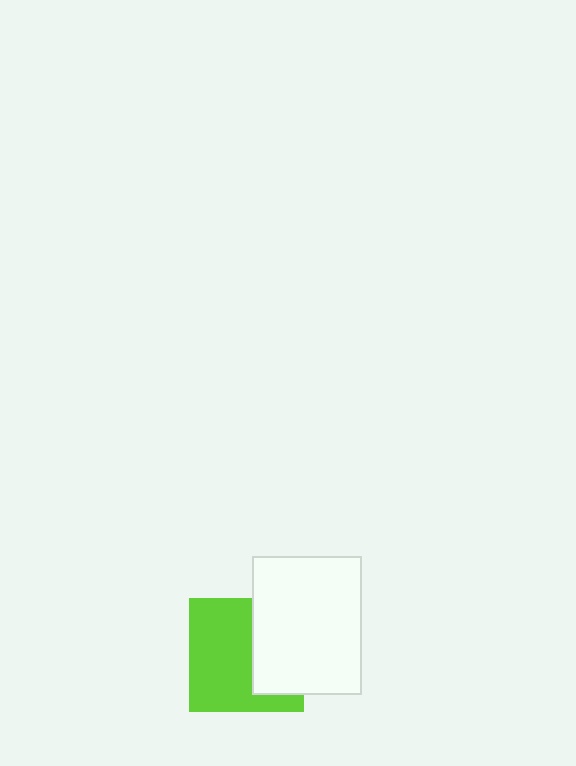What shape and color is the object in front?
The object in front is a white rectangle.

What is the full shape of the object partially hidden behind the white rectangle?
The partially hidden object is a lime square.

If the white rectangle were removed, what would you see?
You would see the complete lime square.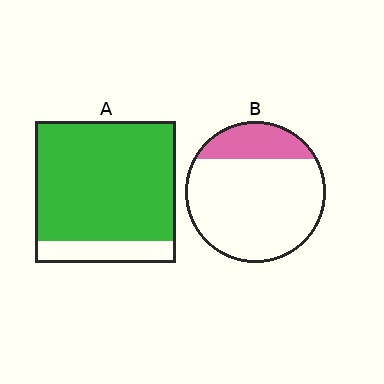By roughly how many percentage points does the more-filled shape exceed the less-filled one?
By roughly 65 percentage points (A over B).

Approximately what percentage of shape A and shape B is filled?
A is approximately 85% and B is approximately 20%.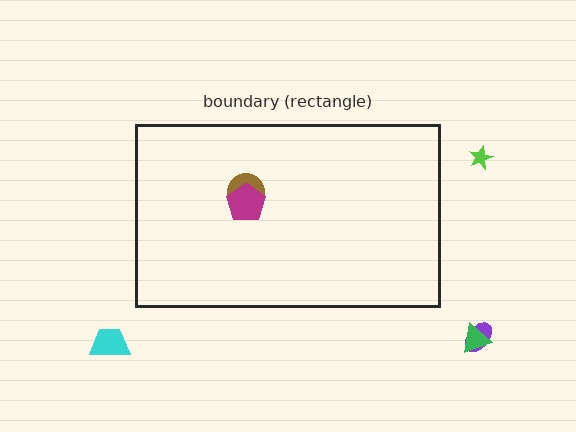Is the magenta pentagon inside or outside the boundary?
Inside.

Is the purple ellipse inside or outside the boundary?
Outside.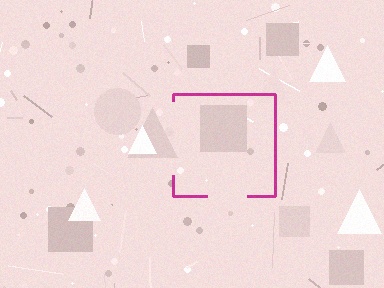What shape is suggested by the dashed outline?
The dashed outline suggests a square.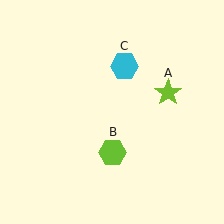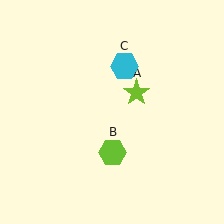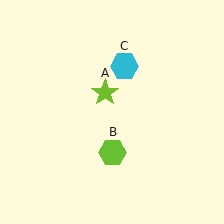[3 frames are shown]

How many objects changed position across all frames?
1 object changed position: lime star (object A).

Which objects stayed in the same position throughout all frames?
Lime hexagon (object B) and cyan hexagon (object C) remained stationary.